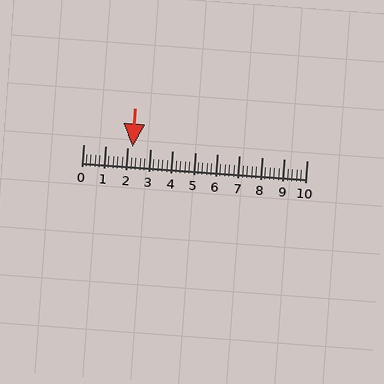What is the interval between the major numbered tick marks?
The major tick marks are spaced 1 units apart.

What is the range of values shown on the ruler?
The ruler shows values from 0 to 10.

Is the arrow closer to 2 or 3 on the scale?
The arrow is closer to 2.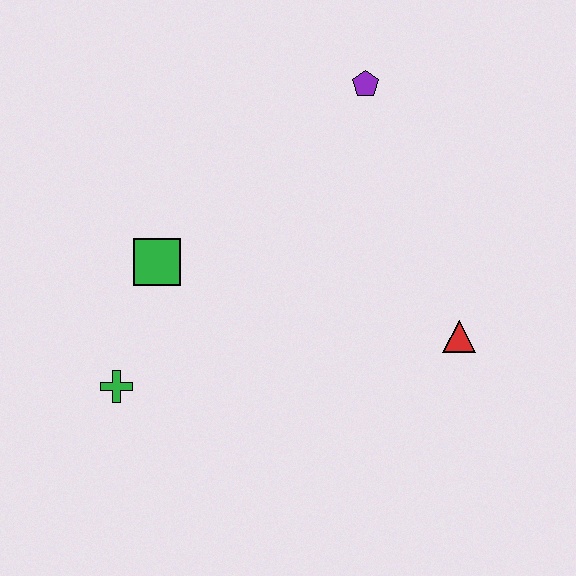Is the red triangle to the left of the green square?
No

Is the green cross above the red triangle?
No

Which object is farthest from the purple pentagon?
The green cross is farthest from the purple pentagon.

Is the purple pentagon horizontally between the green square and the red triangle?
Yes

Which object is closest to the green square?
The green cross is closest to the green square.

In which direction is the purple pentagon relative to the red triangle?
The purple pentagon is above the red triangle.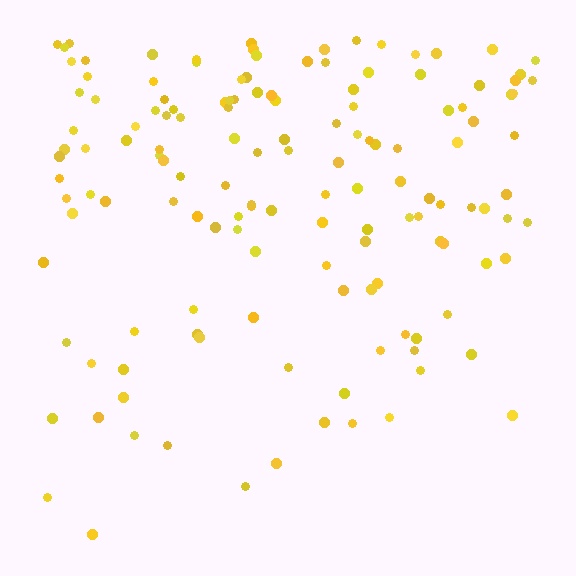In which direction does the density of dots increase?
From bottom to top, with the top side densest.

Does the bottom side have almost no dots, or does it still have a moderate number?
Still a moderate number, just noticeably fewer than the top.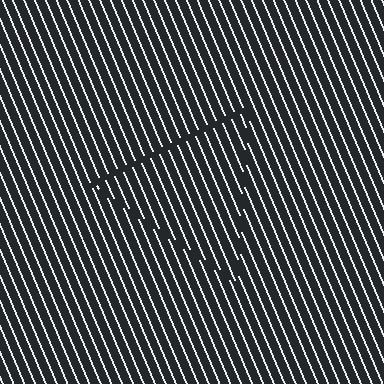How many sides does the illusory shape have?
3 sides — the line-ends trace a triangle.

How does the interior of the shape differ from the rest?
The interior of the shape contains the same grating, shifted by half a period — the contour is defined by the phase discontinuity where line-ends from the inner and outer gratings abut.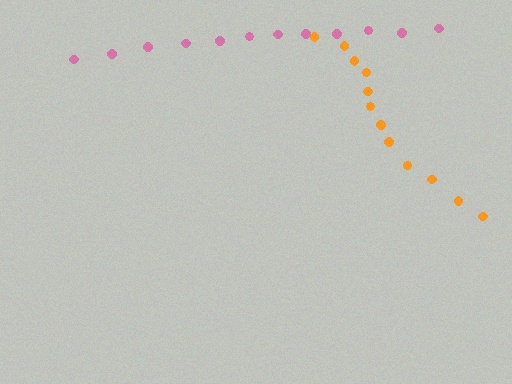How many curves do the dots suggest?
There are 2 distinct paths.